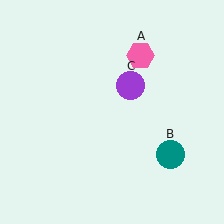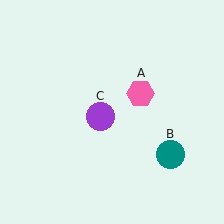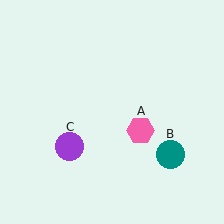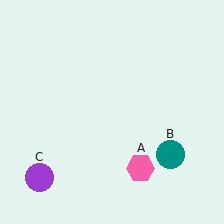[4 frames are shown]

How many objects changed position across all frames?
2 objects changed position: pink hexagon (object A), purple circle (object C).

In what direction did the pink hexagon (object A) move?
The pink hexagon (object A) moved down.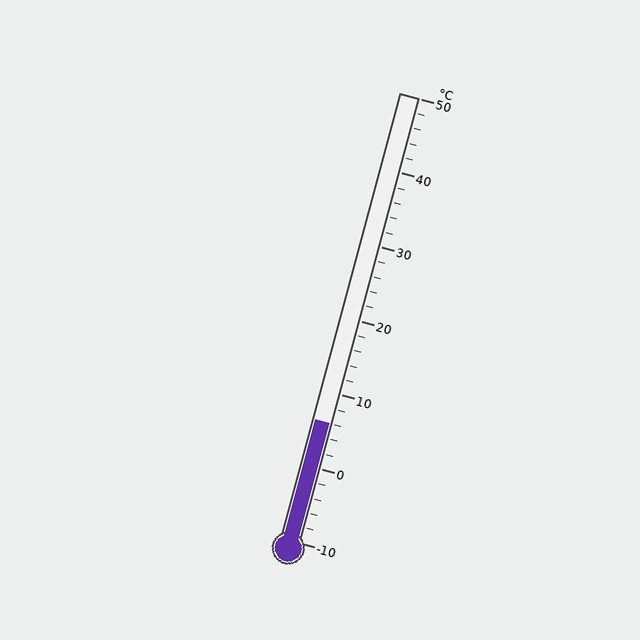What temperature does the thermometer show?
The thermometer shows approximately 6°C.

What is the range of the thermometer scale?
The thermometer scale ranges from -10°C to 50°C.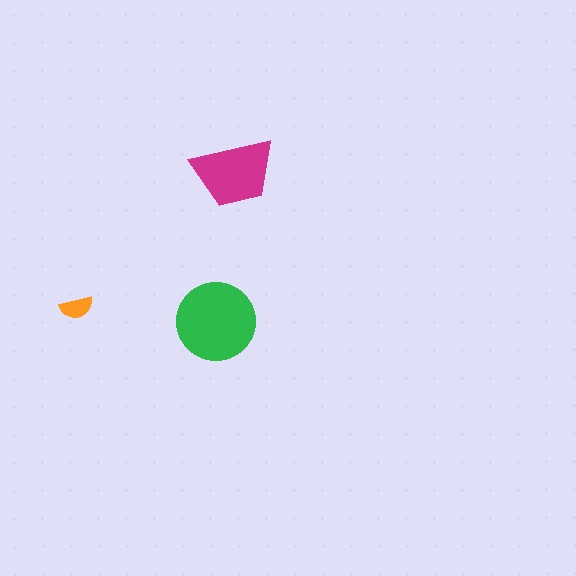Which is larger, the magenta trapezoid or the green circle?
The green circle.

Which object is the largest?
The green circle.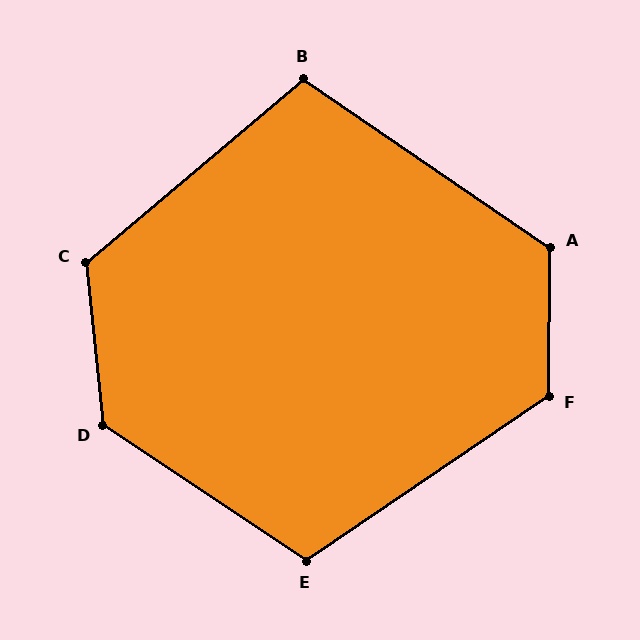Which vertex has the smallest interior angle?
B, at approximately 106 degrees.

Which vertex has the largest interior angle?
D, at approximately 130 degrees.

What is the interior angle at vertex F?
Approximately 125 degrees (obtuse).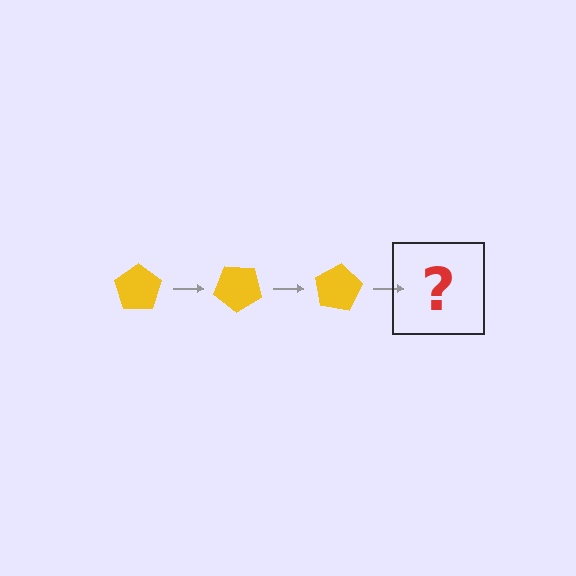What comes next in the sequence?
The next element should be a yellow pentagon rotated 120 degrees.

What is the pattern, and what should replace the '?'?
The pattern is that the pentagon rotates 40 degrees each step. The '?' should be a yellow pentagon rotated 120 degrees.